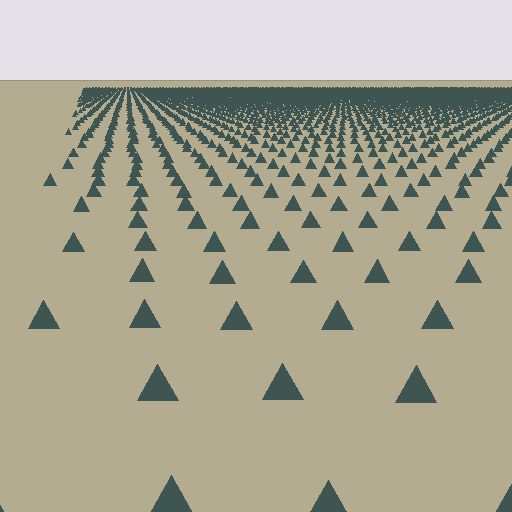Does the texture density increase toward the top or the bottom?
Density increases toward the top.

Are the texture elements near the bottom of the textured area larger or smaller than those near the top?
Larger. Near the bottom, elements are closer to the viewer and appear at a bigger on-screen size.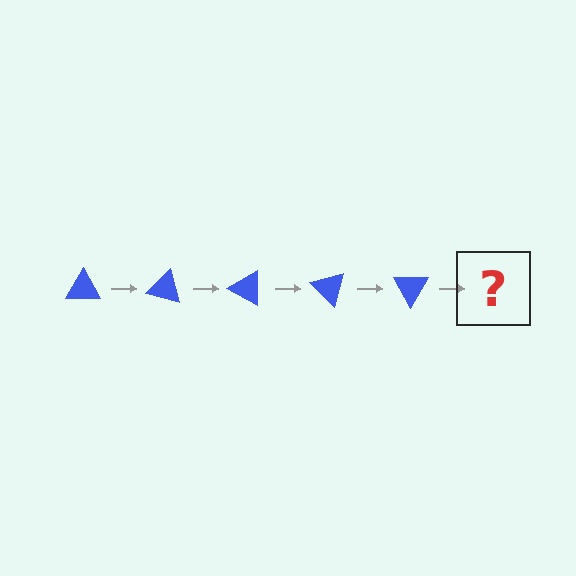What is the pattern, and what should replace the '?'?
The pattern is that the triangle rotates 15 degrees each step. The '?' should be a blue triangle rotated 75 degrees.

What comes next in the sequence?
The next element should be a blue triangle rotated 75 degrees.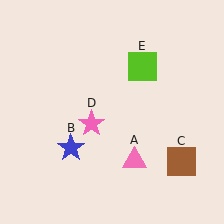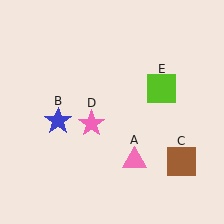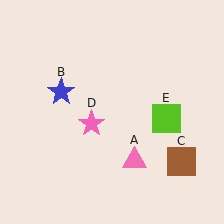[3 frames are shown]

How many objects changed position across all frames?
2 objects changed position: blue star (object B), lime square (object E).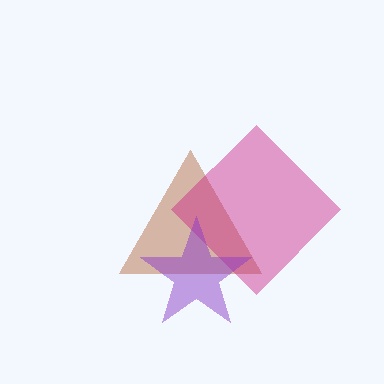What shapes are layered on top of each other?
The layered shapes are: a brown triangle, a magenta diamond, a purple star.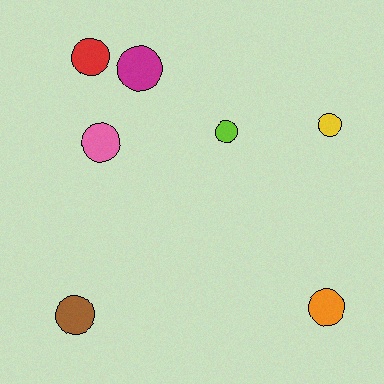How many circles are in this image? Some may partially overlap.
There are 7 circles.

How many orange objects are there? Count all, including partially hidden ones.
There is 1 orange object.